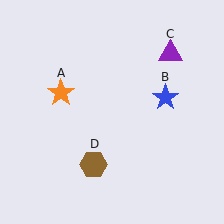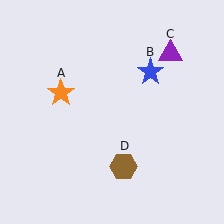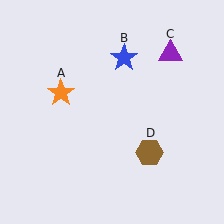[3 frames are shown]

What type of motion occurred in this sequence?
The blue star (object B), brown hexagon (object D) rotated counterclockwise around the center of the scene.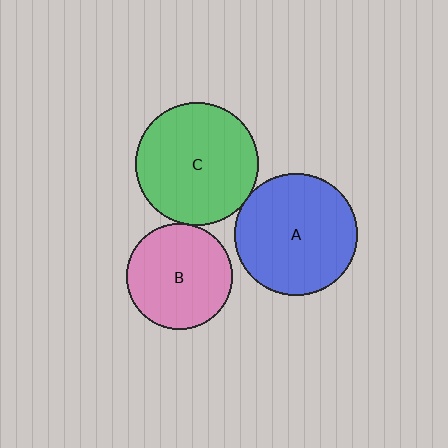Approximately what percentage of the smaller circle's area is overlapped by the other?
Approximately 5%.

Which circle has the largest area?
Circle C (green).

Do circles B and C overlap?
Yes.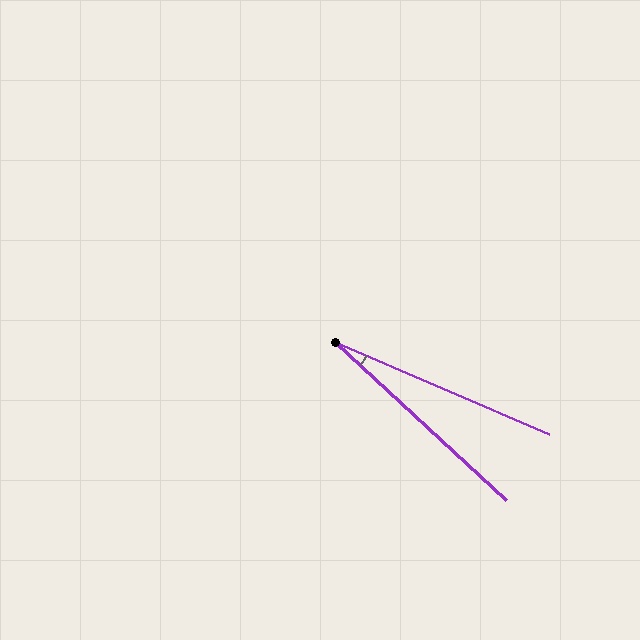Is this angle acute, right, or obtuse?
It is acute.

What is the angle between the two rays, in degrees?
Approximately 20 degrees.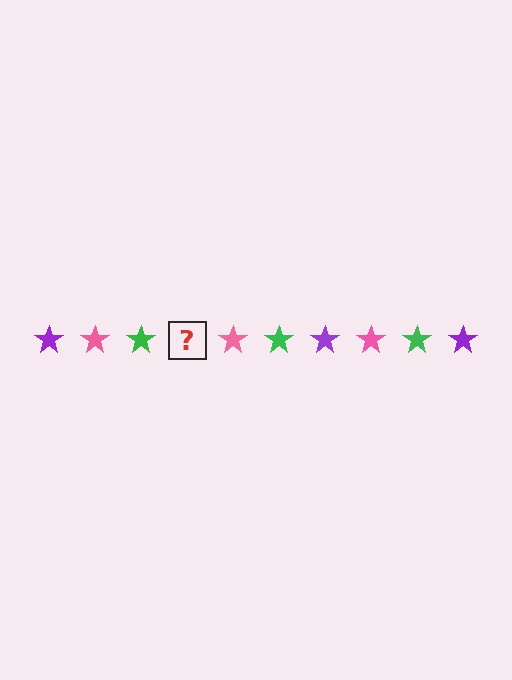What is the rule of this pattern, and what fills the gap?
The rule is that the pattern cycles through purple, pink, green stars. The gap should be filled with a purple star.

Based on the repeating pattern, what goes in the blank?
The blank should be a purple star.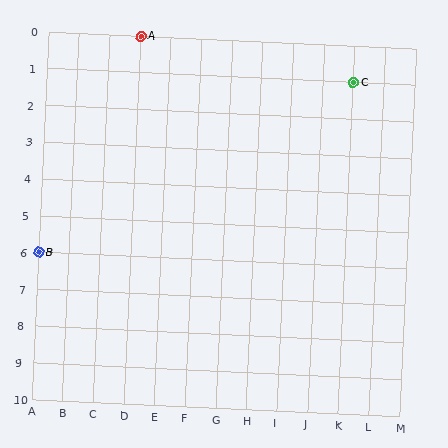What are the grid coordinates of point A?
Point A is at grid coordinates (D, 0).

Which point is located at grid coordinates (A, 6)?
Point B is at (A, 6).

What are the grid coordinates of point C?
Point C is at grid coordinates (K, 1).